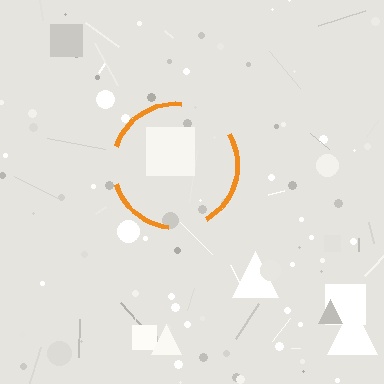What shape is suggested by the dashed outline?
The dashed outline suggests a circle.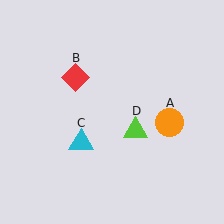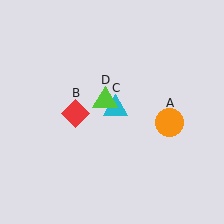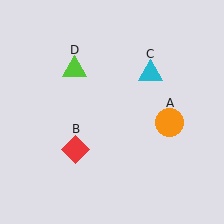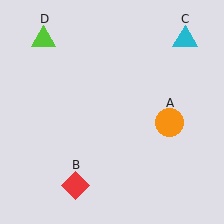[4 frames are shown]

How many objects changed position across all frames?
3 objects changed position: red diamond (object B), cyan triangle (object C), lime triangle (object D).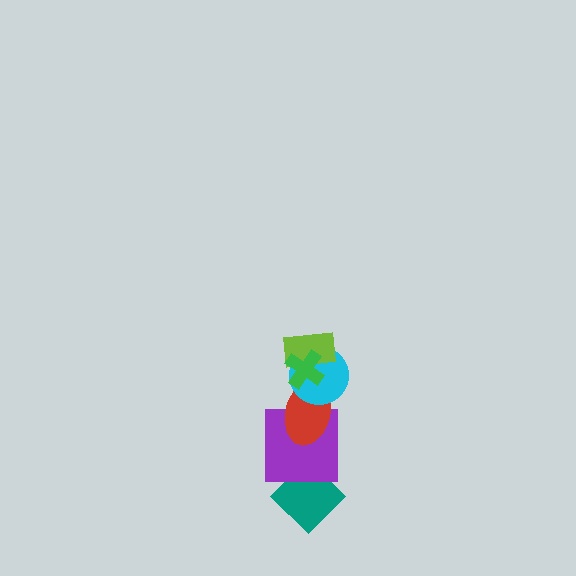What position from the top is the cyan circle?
The cyan circle is 3rd from the top.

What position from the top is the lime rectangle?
The lime rectangle is 2nd from the top.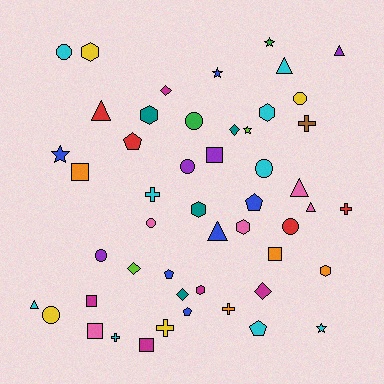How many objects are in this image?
There are 50 objects.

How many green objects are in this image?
There are 2 green objects.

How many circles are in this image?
There are 9 circles.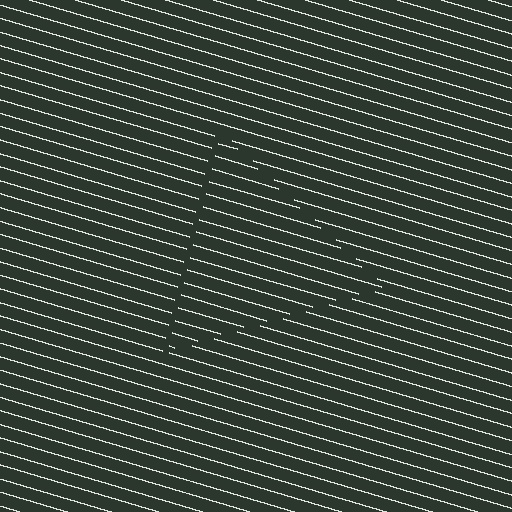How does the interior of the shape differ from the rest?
The interior of the shape contains the same grating, shifted by half a period — the contour is defined by the phase discontinuity where line-ends from the inner and outer gratings abut.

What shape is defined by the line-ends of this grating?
An illusory triangle. The interior of the shape contains the same grating, shifted by half a period — the contour is defined by the phase discontinuity where line-ends from the inner and outer gratings abut.